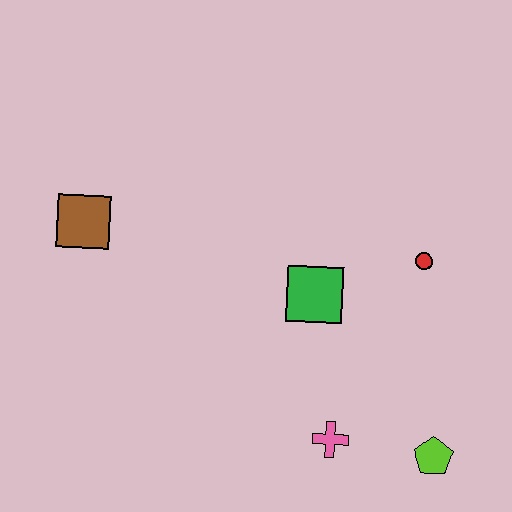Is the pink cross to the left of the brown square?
No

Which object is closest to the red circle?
The green square is closest to the red circle.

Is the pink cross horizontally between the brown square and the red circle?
Yes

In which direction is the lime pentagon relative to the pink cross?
The lime pentagon is to the right of the pink cross.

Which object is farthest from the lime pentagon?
The brown square is farthest from the lime pentagon.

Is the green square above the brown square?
No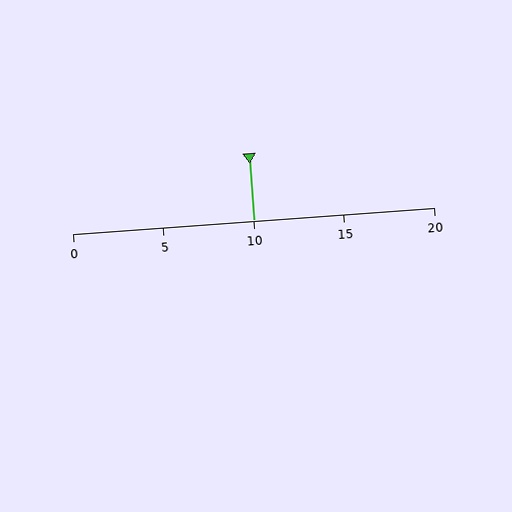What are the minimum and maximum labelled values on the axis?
The axis runs from 0 to 20.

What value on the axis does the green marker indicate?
The marker indicates approximately 10.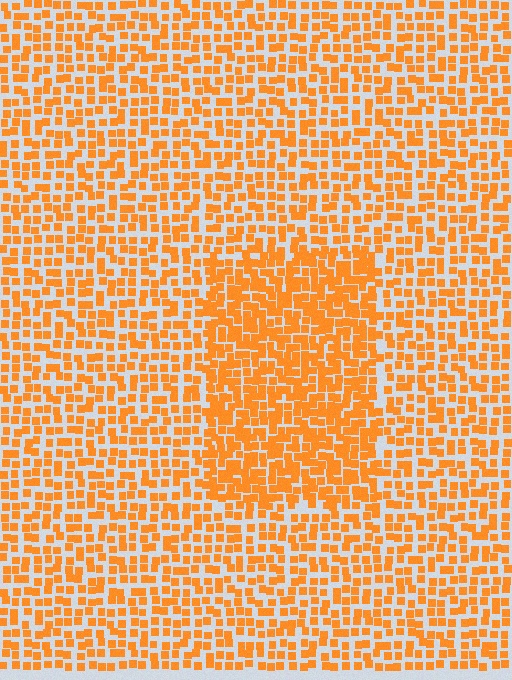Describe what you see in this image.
The image contains small orange elements arranged at two different densities. A rectangle-shaped region is visible where the elements are more densely packed than the surrounding area.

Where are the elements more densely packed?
The elements are more densely packed inside the rectangle boundary.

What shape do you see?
I see a rectangle.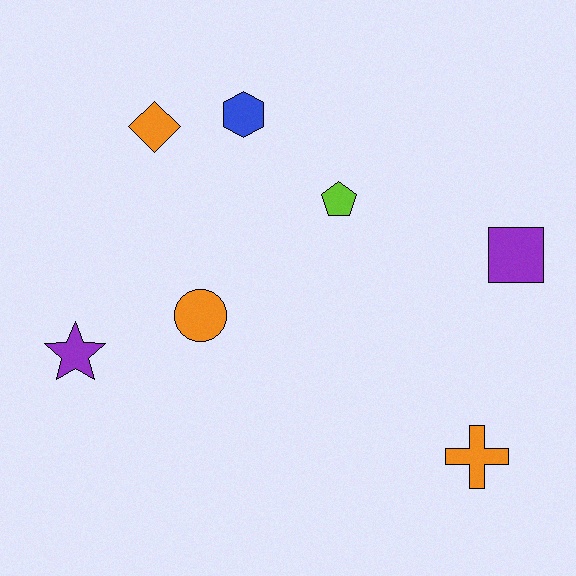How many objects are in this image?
There are 7 objects.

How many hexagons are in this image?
There is 1 hexagon.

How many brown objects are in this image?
There are no brown objects.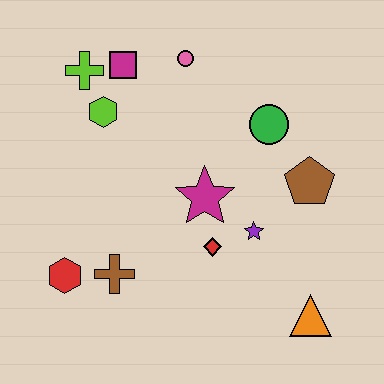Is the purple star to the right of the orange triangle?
No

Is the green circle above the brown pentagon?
Yes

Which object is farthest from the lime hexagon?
The orange triangle is farthest from the lime hexagon.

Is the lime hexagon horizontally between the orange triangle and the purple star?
No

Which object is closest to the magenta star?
The red diamond is closest to the magenta star.